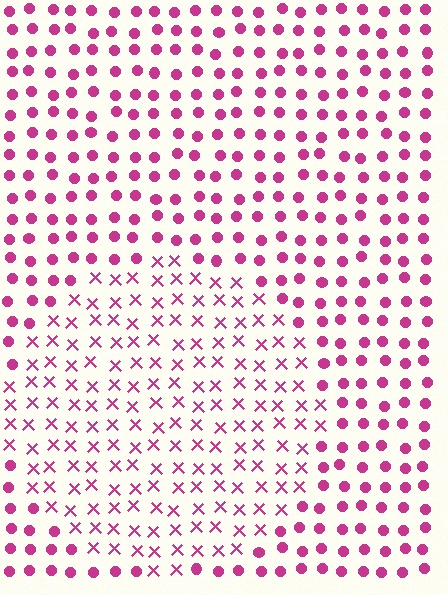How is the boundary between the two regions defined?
The boundary is defined by a change in element shape: X marks inside vs. circles outside. All elements share the same color and spacing.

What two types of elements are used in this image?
The image uses X marks inside the circle region and circles outside it.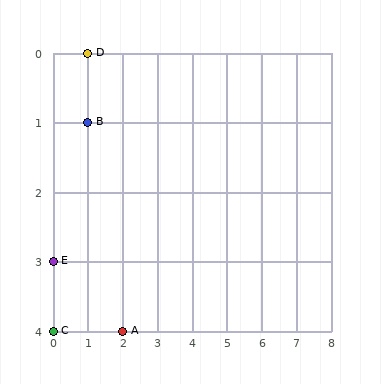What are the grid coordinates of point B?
Point B is at grid coordinates (1, 1).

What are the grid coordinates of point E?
Point E is at grid coordinates (0, 3).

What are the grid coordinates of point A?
Point A is at grid coordinates (2, 4).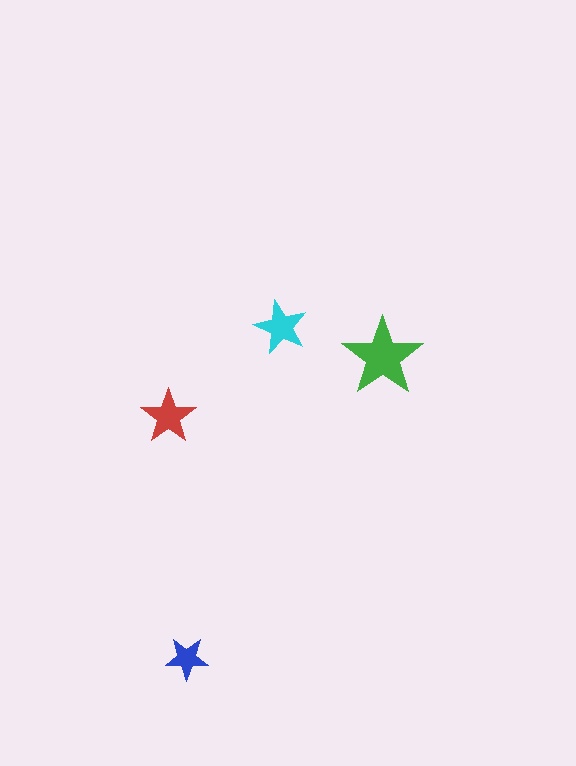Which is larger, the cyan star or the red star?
The red one.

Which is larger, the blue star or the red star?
The red one.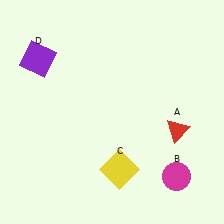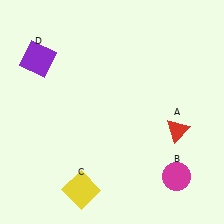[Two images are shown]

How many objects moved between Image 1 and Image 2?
1 object moved between the two images.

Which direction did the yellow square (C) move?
The yellow square (C) moved left.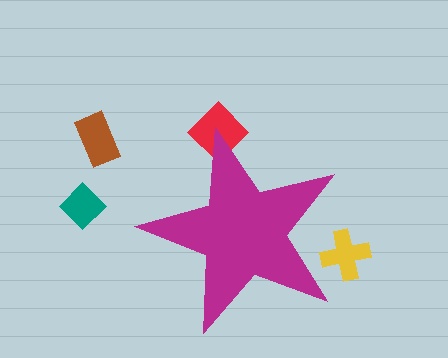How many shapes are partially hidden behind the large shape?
2 shapes are partially hidden.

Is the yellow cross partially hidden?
Yes, the yellow cross is partially hidden behind the magenta star.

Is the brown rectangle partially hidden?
No, the brown rectangle is fully visible.